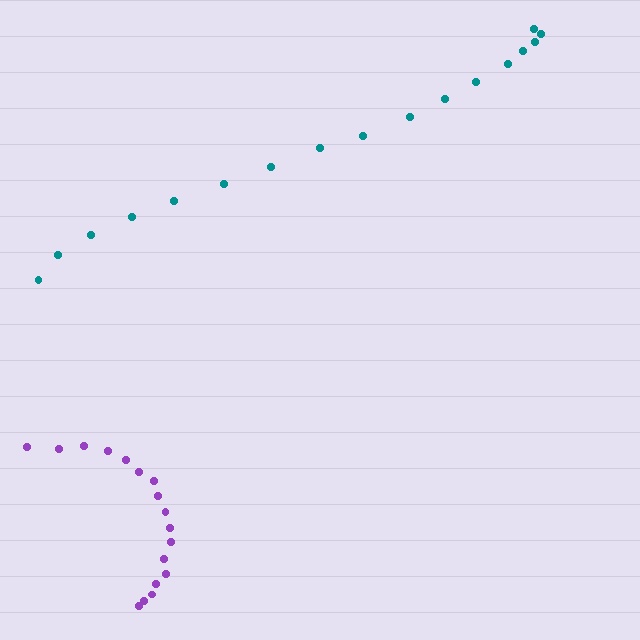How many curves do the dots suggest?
There are 2 distinct paths.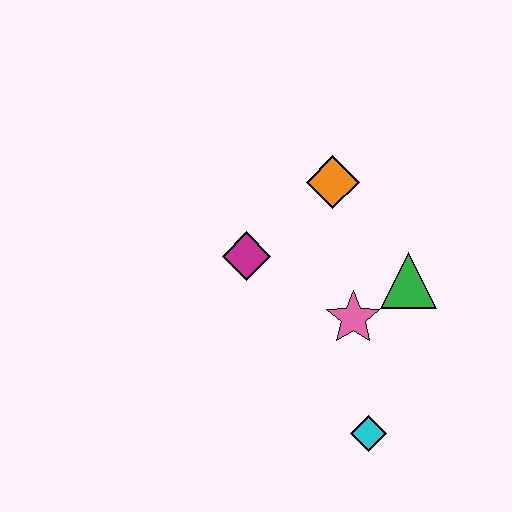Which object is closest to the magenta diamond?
The orange diamond is closest to the magenta diamond.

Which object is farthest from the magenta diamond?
The cyan diamond is farthest from the magenta diamond.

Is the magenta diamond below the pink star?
No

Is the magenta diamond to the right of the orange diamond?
No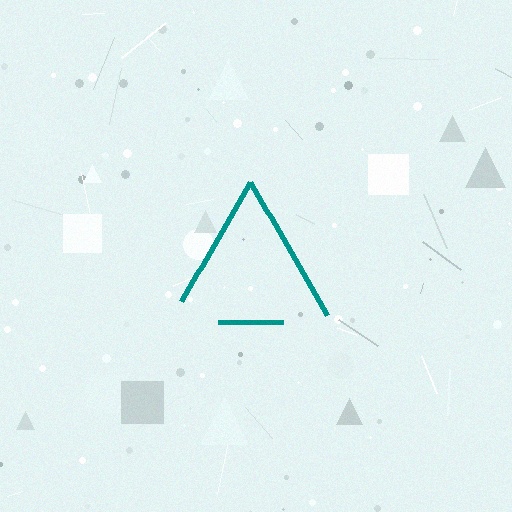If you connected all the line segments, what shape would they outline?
They would outline a triangle.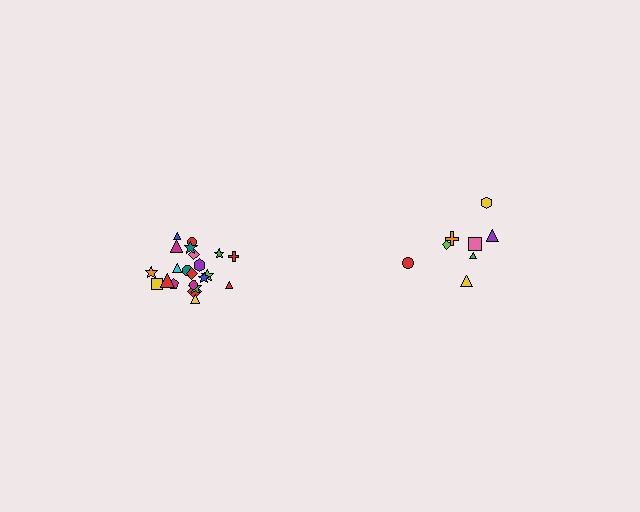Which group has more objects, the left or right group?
The left group.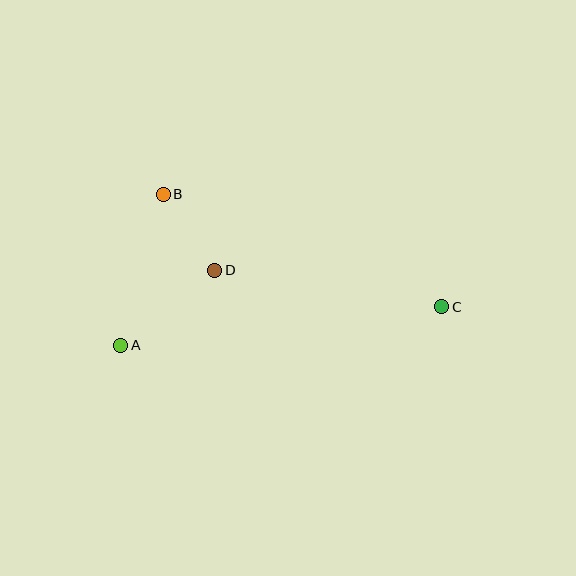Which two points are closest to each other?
Points B and D are closest to each other.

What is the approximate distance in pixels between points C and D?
The distance between C and D is approximately 230 pixels.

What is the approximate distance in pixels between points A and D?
The distance between A and D is approximately 120 pixels.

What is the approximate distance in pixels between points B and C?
The distance between B and C is approximately 300 pixels.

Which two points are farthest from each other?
Points A and C are farthest from each other.